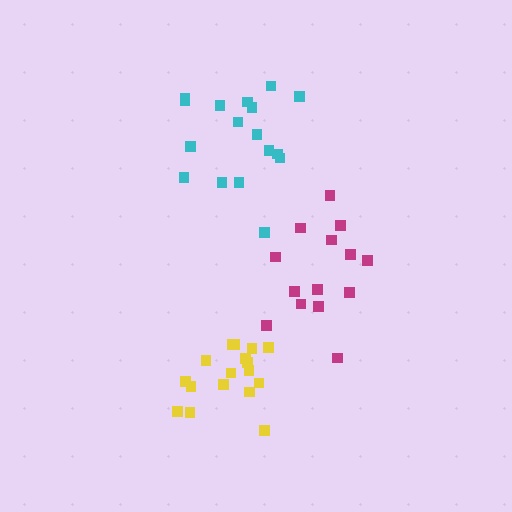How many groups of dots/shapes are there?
There are 3 groups.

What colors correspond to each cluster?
The clusters are colored: cyan, yellow, magenta.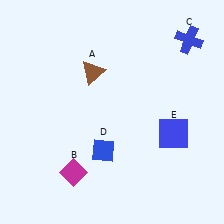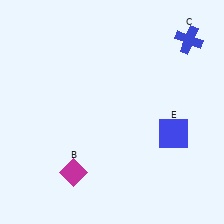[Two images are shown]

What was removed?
The blue diamond (D), the brown triangle (A) were removed in Image 2.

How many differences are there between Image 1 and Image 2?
There are 2 differences between the two images.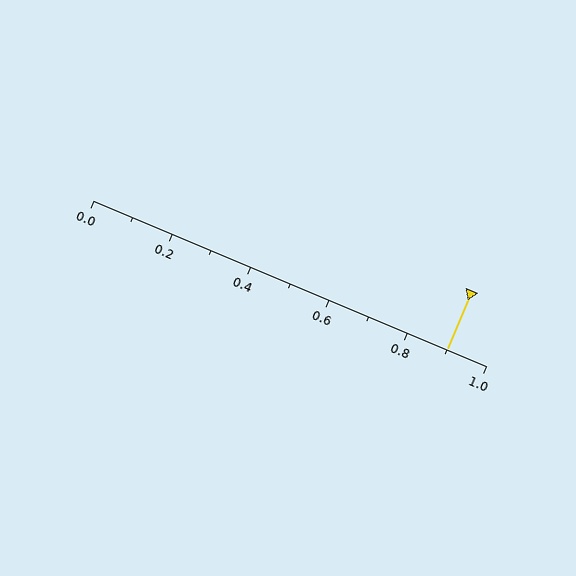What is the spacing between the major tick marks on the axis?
The major ticks are spaced 0.2 apart.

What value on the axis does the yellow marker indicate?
The marker indicates approximately 0.9.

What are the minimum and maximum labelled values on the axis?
The axis runs from 0.0 to 1.0.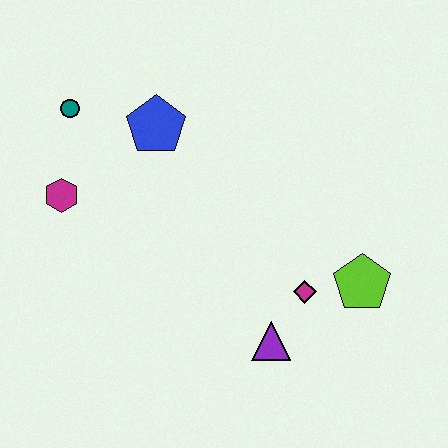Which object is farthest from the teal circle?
The lime pentagon is farthest from the teal circle.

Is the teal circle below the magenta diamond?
No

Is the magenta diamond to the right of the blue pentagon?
Yes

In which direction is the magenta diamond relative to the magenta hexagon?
The magenta diamond is to the right of the magenta hexagon.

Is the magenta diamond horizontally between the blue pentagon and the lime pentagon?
Yes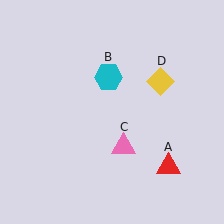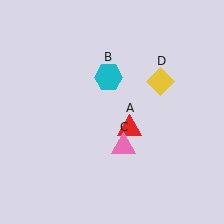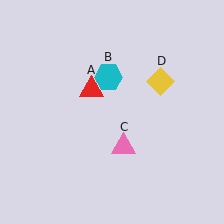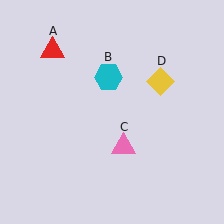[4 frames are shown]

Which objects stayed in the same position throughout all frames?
Cyan hexagon (object B) and pink triangle (object C) and yellow diamond (object D) remained stationary.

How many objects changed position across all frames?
1 object changed position: red triangle (object A).